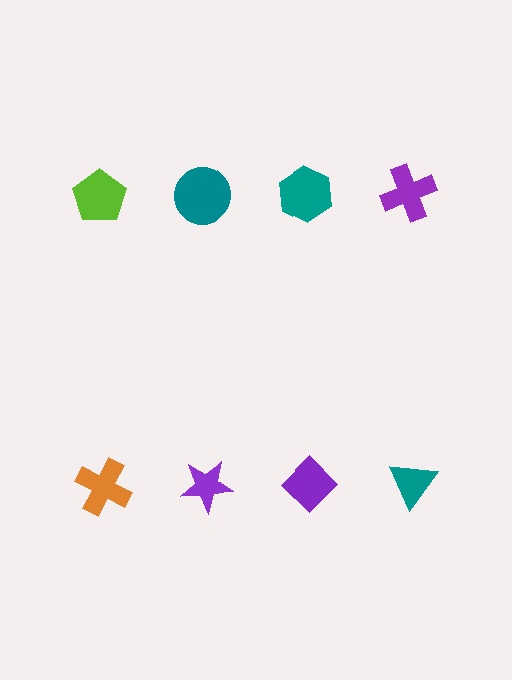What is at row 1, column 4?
A purple cross.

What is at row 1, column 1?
A lime pentagon.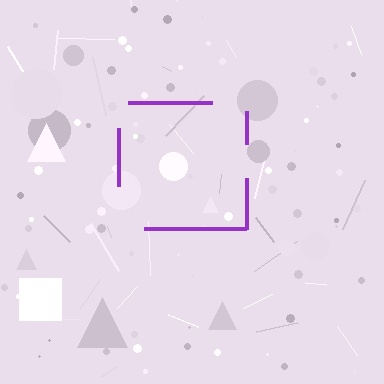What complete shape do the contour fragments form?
The contour fragments form a square.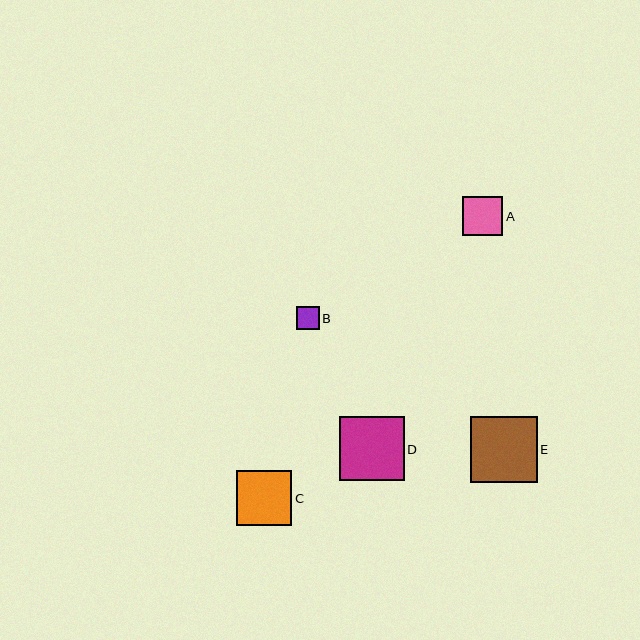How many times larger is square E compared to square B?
Square E is approximately 2.9 times the size of square B.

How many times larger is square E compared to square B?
Square E is approximately 2.9 times the size of square B.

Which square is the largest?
Square E is the largest with a size of approximately 67 pixels.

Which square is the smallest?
Square B is the smallest with a size of approximately 23 pixels.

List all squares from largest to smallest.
From largest to smallest: E, D, C, A, B.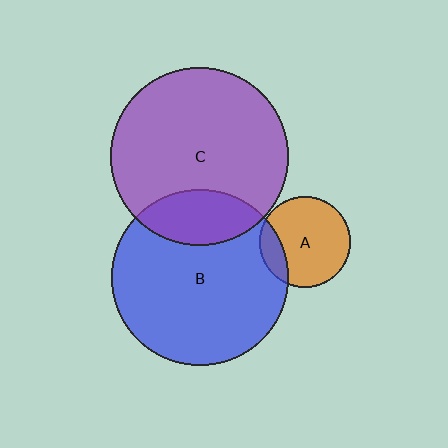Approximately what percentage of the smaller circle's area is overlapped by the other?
Approximately 15%.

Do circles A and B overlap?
Yes.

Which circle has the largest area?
Circle C (purple).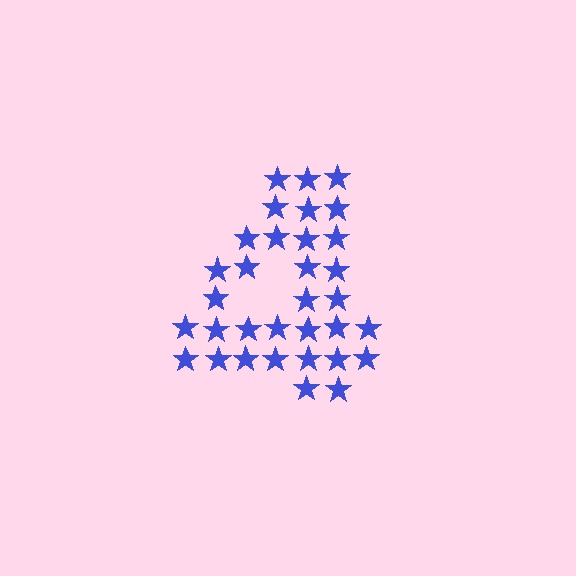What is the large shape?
The large shape is the digit 4.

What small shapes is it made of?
It is made of small stars.